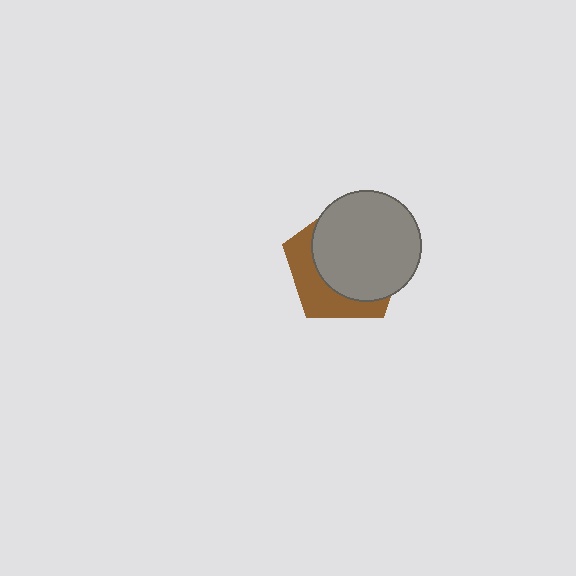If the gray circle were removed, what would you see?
You would see the complete brown pentagon.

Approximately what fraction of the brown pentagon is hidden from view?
Roughly 66% of the brown pentagon is hidden behind the gray circle.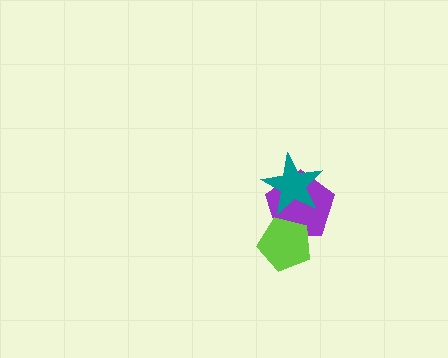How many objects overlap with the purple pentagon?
2 objects overlap with the purple pentagon.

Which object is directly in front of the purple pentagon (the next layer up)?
The teal star is directly in front of the purple pentagon.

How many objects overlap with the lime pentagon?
1 object overlaps with the lime pentagon.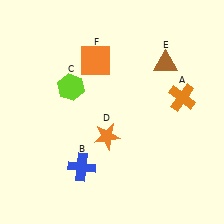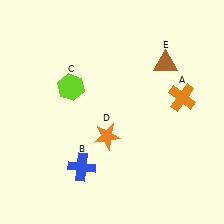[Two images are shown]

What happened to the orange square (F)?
The orange square (F) was removed in Image 2. It was in the top-left area of Image 1.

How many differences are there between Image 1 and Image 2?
There is 1 difference between the two images.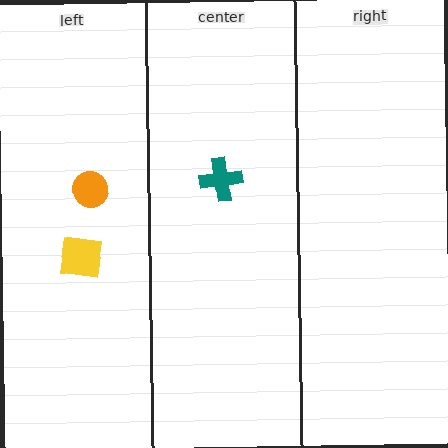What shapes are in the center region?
The teal cross.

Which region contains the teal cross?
The center region.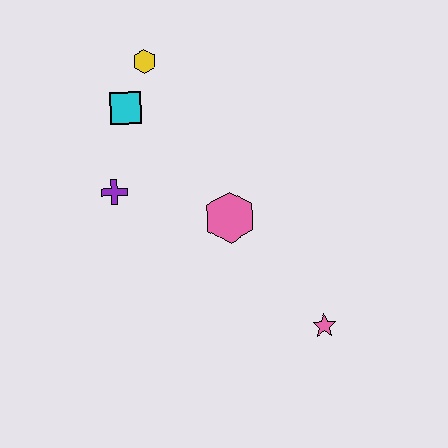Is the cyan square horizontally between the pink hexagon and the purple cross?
Yes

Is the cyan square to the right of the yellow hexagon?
No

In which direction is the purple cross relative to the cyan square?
The purple cross is below the cyan square.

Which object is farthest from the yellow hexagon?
The pink star is farthest from the yellow hexagon.